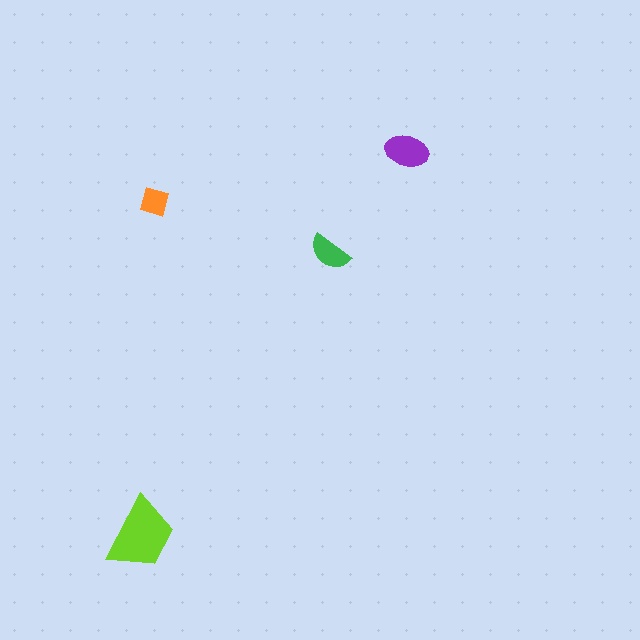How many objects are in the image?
There are 4 objects in the image.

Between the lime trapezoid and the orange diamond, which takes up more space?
The lime trapezoid.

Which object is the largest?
The lime trapezoid.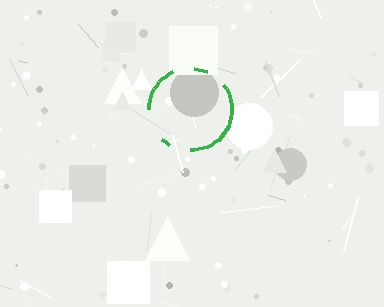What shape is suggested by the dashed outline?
The dashed outline suggests a circle.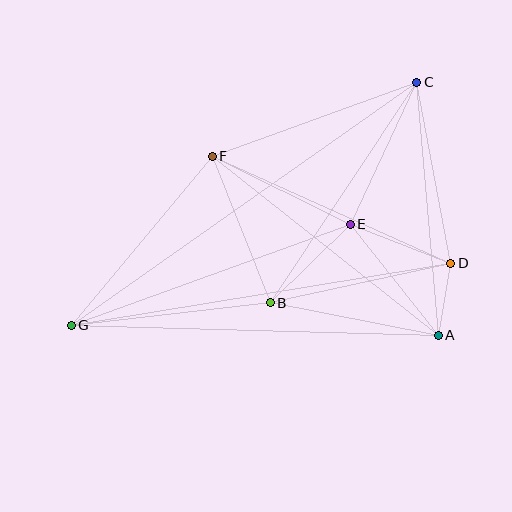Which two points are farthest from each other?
Points C and G are farthest from each other.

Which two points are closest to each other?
Points A and D are closest to each other.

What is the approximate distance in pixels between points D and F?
The distance between D and F is approximately 261 pixels.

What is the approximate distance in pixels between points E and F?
The distance between E and F is approximately 154 pixels.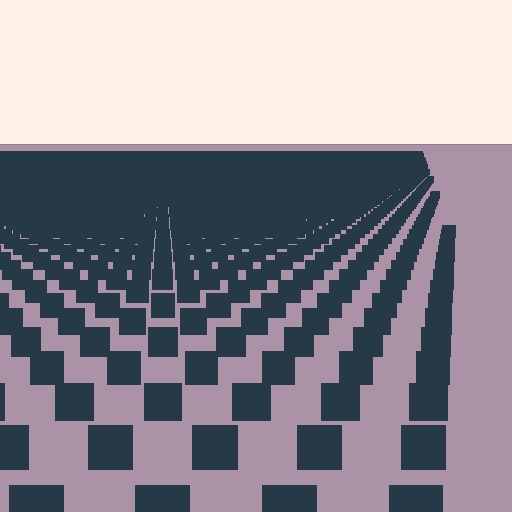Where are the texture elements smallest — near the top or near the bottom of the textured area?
Near the top.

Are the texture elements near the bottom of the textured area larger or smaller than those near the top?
Larger. Near the bottom, elements are closer to the viewer and appear at a bigger on-screen size.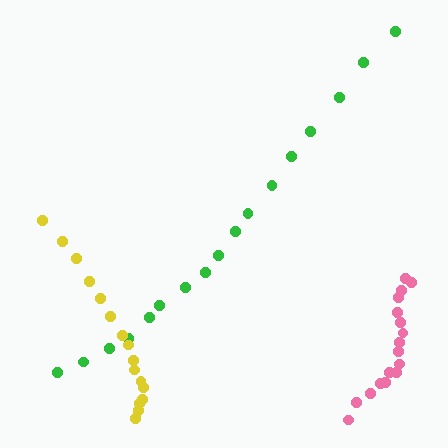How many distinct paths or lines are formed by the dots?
There are 3 distinct paths.